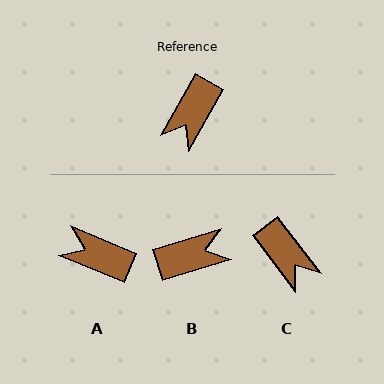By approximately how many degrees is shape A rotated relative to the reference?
Approximately 83 degrees clockwise.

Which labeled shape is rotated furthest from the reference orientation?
B, about 137 degrees away.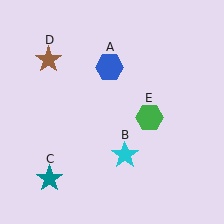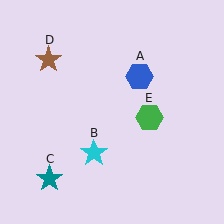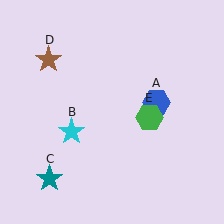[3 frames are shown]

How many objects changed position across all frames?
2 objects changed position: blue hexagon (object A), cyan star (object B).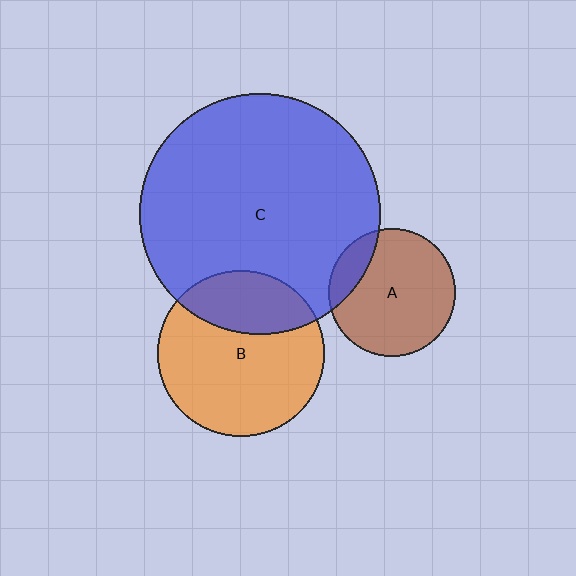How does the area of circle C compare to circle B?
Approximately 2.1 times.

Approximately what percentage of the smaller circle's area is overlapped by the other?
Approximately 30%.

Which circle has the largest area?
Circle C (blue).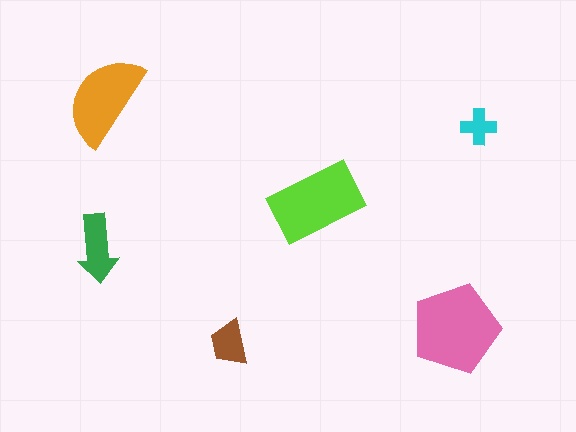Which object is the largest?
The pink pentagon.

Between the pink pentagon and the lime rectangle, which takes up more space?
The pink pentagon.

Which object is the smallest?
The cyan cross.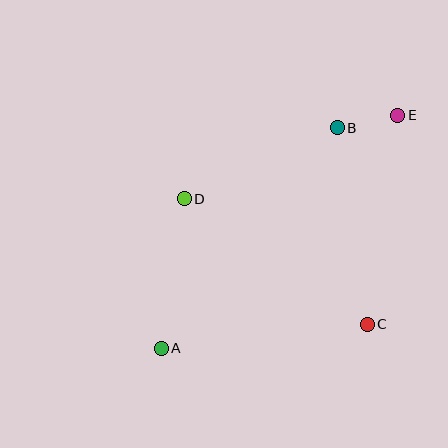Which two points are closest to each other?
Points B and E are closest to each other.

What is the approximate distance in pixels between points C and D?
The distance between C and D is approximately 222 pixels.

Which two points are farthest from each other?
Points A and E are farthest from each other.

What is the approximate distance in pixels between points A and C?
The distance between A and C is approximately 207 pixels.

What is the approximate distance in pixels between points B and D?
The distance between B and D is approximately 169 pixels.